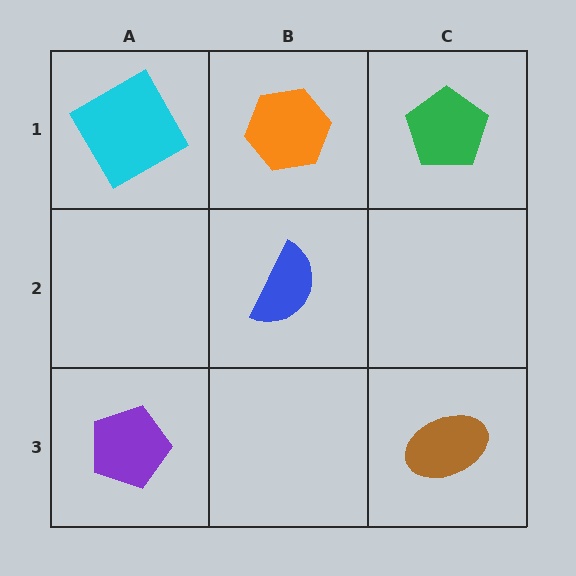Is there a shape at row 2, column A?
No, that cell is empty.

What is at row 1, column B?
An orange hexagon.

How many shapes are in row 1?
3 shapes.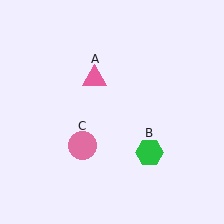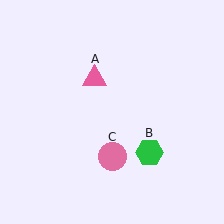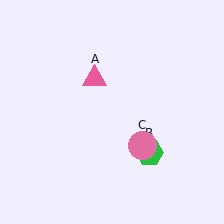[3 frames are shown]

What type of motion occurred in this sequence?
The pink circle (object C) rotated counterclockwise around the center of the scene.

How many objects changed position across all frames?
1 object changed position: pink circle (object C).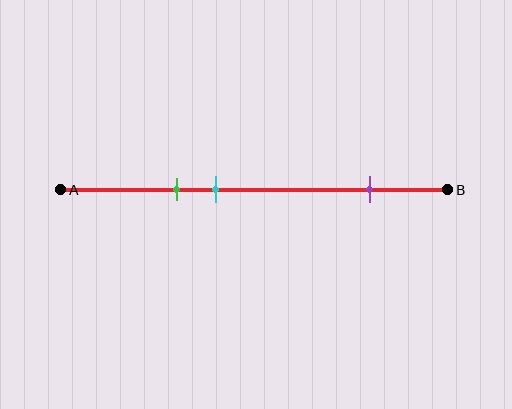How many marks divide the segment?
There are 3 marks dividing the segment.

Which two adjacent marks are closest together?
The green and cyan marks are the closest adjacent pair.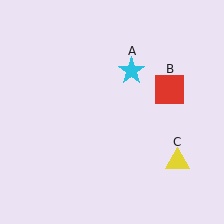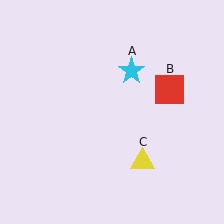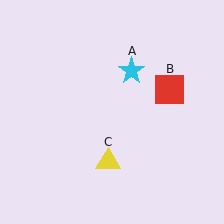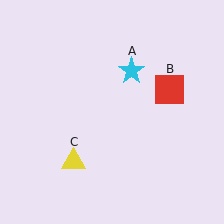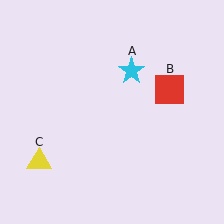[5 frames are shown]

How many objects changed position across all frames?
1 object changed position: yellow triangle (object C).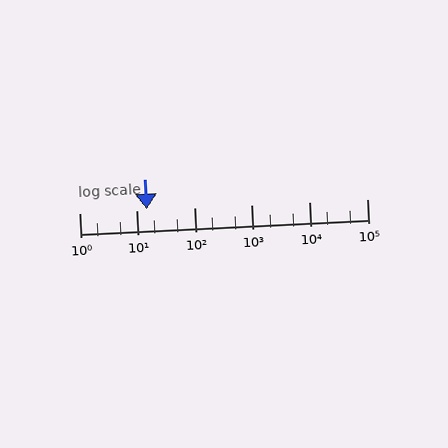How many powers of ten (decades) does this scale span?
The scale spans 5 decades, from 1 to 100000.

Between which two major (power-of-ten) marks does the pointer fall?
The pointer is between 10 and 100.